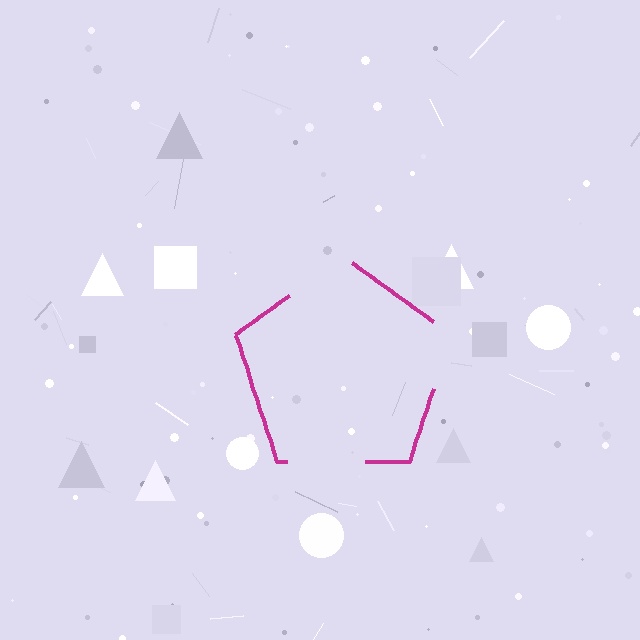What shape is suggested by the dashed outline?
The dashed outline suggests a pentagon.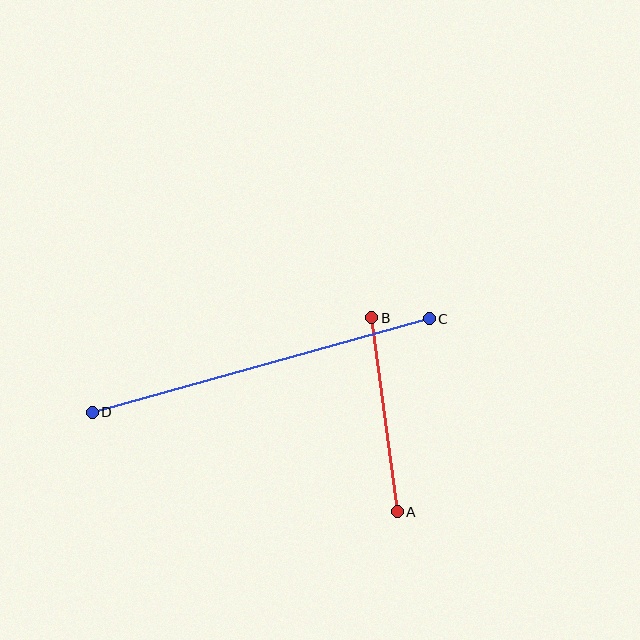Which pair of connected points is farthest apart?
Points C and D are farthest apart.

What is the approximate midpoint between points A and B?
The midpoint is at approximately (384, 415) pixels.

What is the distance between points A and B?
The distance is approximately 195 pixels.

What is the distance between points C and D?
The distance is approximately 350 pixels.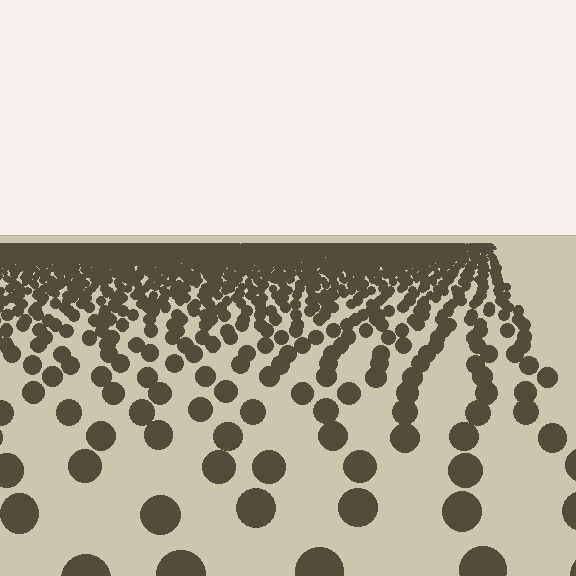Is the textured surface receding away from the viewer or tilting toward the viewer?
The surface is receding away from the viewer. Texture elements get smaller and denser toward the top.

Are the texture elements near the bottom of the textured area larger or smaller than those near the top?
Larger. Near the bottom, elements are closer to the viewer and appear at a bigger on-screen size.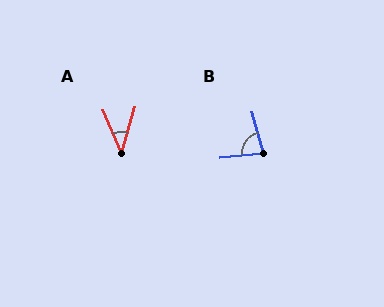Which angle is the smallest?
A, at approximately 39 degrees.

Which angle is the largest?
B, at approximately 80 degrees.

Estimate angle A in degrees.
Approximately 39 degrees.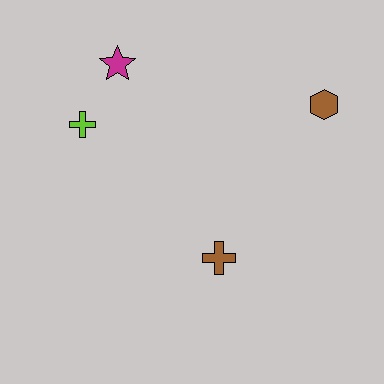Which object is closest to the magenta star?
The lime cross is closest to the magenta star.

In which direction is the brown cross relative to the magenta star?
The brown cross is below the magenta star.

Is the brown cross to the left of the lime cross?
No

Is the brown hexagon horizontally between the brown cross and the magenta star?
No